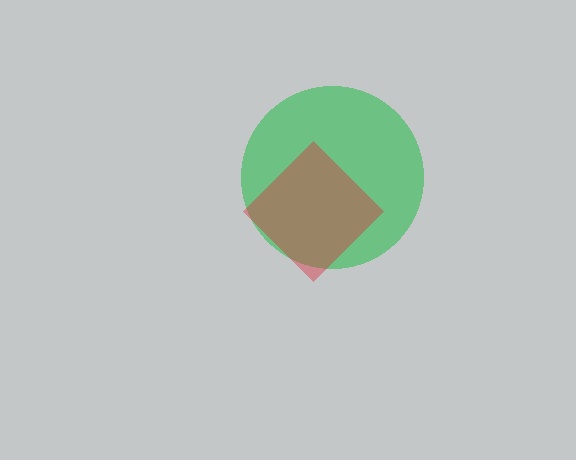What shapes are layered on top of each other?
The layered shapes are: a green circle, a red diamond.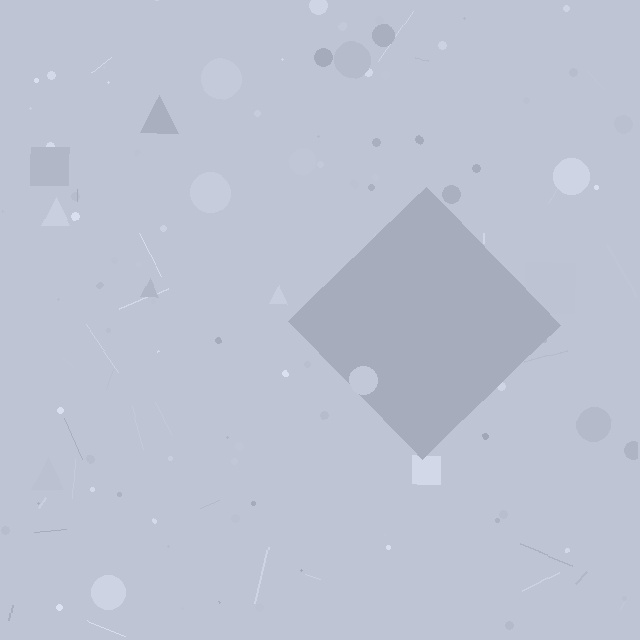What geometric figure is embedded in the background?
A diamond is embedded in the background.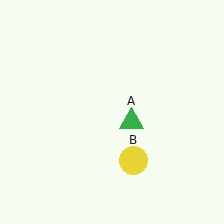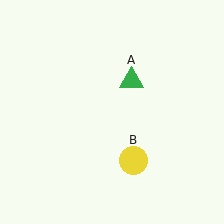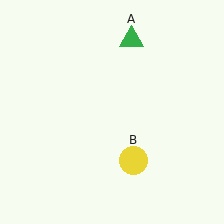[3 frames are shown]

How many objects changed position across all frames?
1 object changed position: green triangle (object A).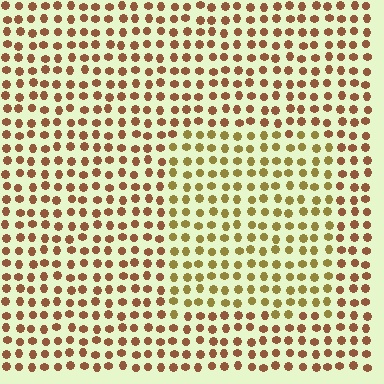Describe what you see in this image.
The image is filled with small brown elements in a uniform arrangement. A rectangle-shaped region is visible where the elements are tinted to a slightly different hue, forming a subtle color boundary.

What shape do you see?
I see a rectangle.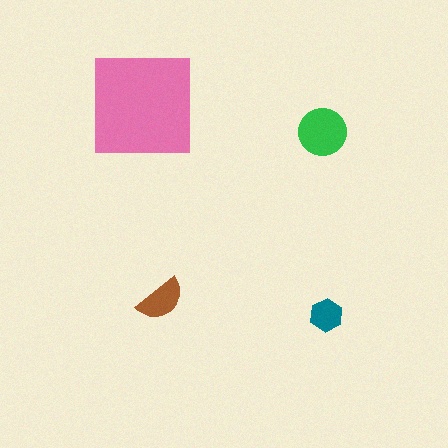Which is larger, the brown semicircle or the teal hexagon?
The brown semicircle.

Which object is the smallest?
The teal hexagon.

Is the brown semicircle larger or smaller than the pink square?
Smaller.